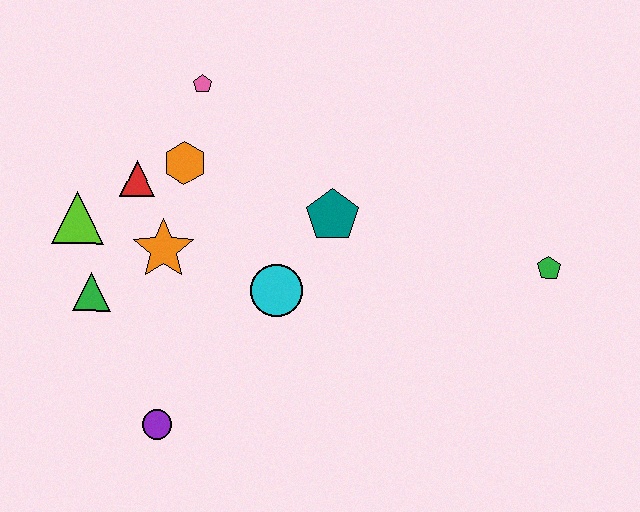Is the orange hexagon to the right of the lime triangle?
Yes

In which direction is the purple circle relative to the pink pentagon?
The purple circle is below the pink pentagon.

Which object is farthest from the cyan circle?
The green pentagon is farthest from the cyan circle.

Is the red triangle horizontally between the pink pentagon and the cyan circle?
No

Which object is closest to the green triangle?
The lime triangle is closest to the green triangle.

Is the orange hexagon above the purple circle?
Yes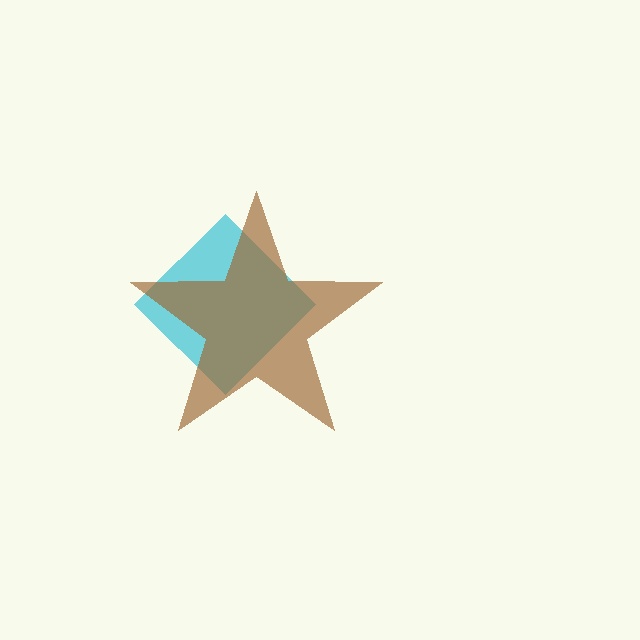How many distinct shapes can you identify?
There are 2 distinct shapes: a cyan diamond, a brown star.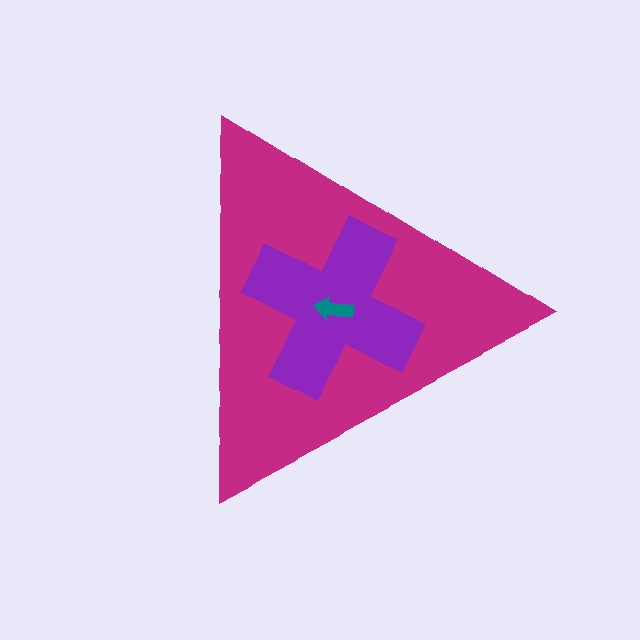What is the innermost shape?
The teal arrow.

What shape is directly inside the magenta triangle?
The purple cross.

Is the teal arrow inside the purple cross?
Yes.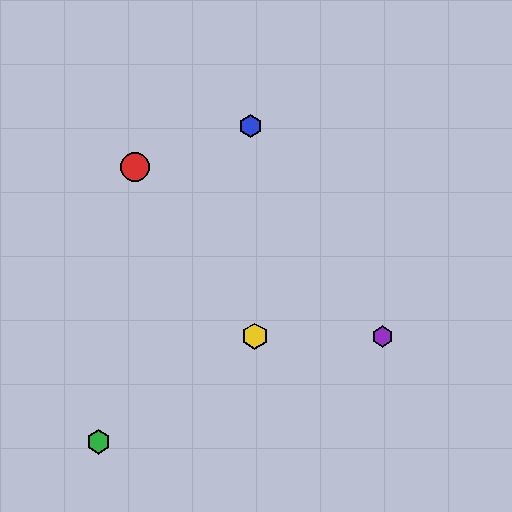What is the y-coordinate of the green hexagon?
The green hexagon is at y≈442.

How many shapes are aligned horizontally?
2 shapes (the yellow hexagon, the purple hexagon) are aligned horizontally.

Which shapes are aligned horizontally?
The yellow hexagon, the purple hexagon are aligned horizontally.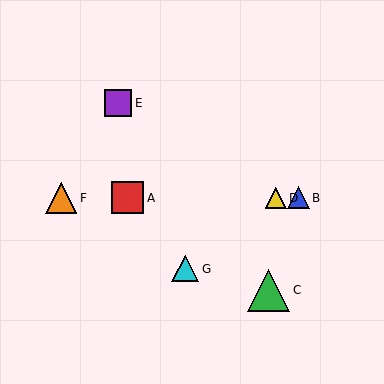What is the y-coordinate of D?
Object D is at y≈198.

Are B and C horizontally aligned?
No, B is at y≈198 and C is at y≈290.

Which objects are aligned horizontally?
Objects A, B, D, F are aligned horizontally.